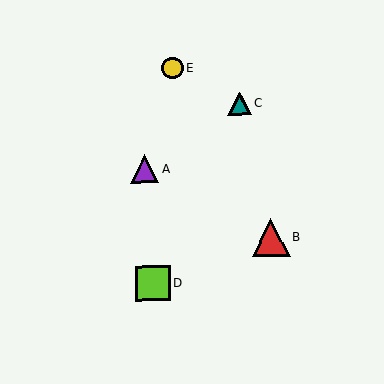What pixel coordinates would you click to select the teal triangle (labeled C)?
Click at (240, 104) to select the teal triangle C.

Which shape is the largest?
The red triangle (labeled B) is the largest.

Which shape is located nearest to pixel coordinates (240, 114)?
The teal triangle (labeled C) at (240, 104) is nearest to that location.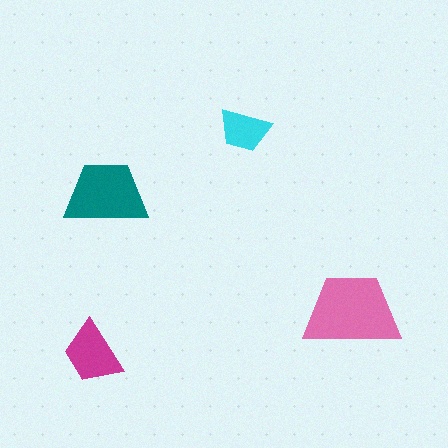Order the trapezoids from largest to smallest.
the pink one, the teal one, the magenta one, the cyan one.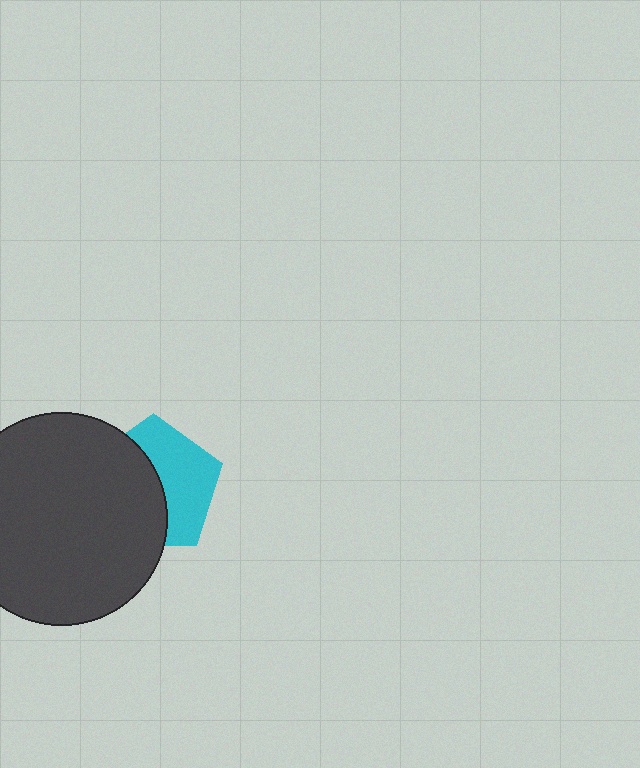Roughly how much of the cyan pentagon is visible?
About half of it is visible (roughly 48%).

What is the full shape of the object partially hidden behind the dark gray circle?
The partially hidden object is a cyan pentagon.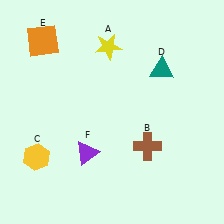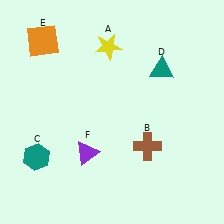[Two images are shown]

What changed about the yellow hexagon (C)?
In Image 1, C is yellow. In Image 2, it changed to teal.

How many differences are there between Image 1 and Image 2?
There is 1 difference between the two images.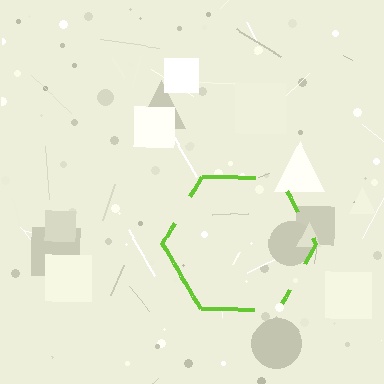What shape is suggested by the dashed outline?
The dashed outline suggests a hexagon.